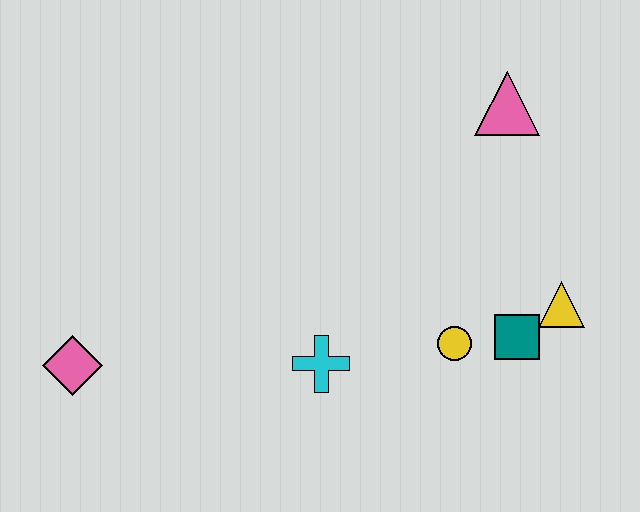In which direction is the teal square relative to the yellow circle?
The teal square is to the right of the yellow circle.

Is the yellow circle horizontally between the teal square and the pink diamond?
Yes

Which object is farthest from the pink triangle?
The pink diamond is farthest from the pink triangle.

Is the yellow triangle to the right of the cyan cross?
Yes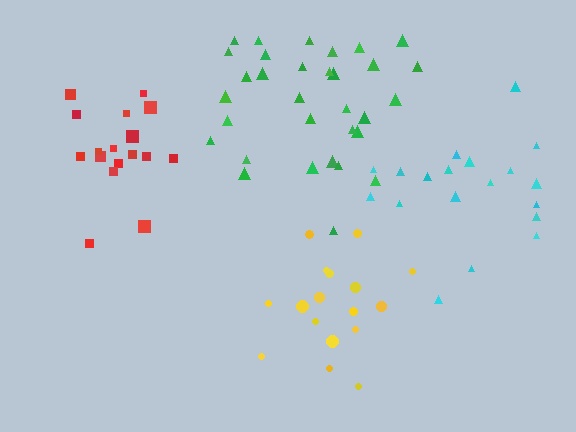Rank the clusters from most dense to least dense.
red, green, yellow, cyan.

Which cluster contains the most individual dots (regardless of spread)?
Green (32).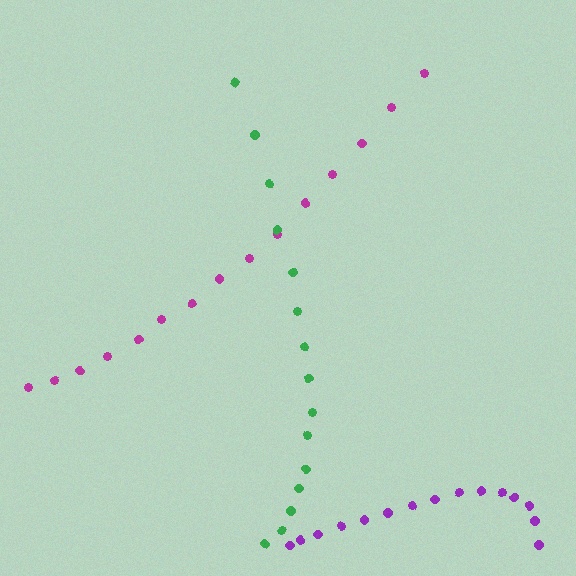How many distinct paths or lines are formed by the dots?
There are 3 distinct paths.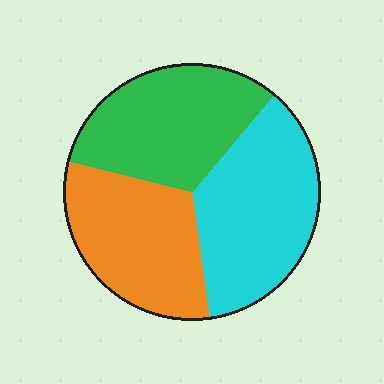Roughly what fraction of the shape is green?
Green covers 32% of the shape.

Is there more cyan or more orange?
Cyan.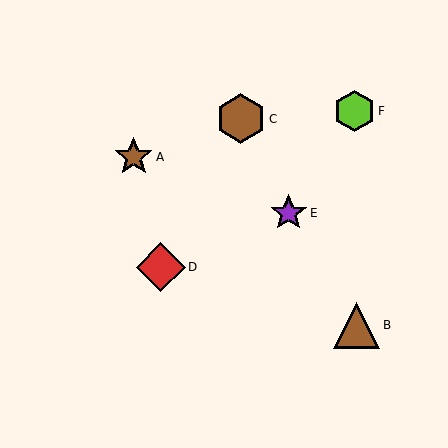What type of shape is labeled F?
Shape F is a lime hexagon.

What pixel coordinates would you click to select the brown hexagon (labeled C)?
Click at (241, 119) to select the brown hexagon C.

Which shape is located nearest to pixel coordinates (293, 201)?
The purple star (labeled E) at (289, 213) is nearest to that location.